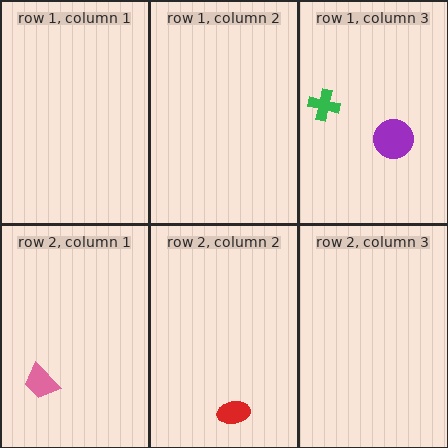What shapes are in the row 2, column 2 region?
The red ellipse.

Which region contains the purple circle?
The row 1, column 3 region.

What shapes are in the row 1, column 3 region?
The green cross, the purple circle.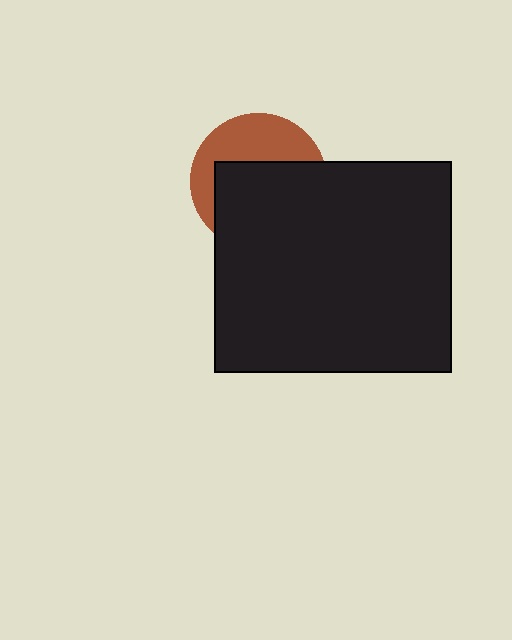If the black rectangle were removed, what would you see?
You would see the complete brown circle.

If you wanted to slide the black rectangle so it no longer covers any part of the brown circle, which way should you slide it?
Slide it down — that is the most direct way to separate the two shapes.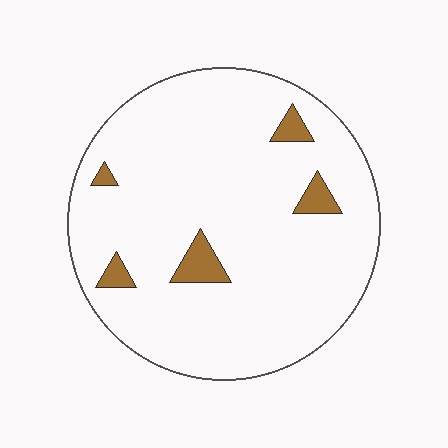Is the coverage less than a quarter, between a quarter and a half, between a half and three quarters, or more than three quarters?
Less than a quarter.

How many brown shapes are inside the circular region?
5.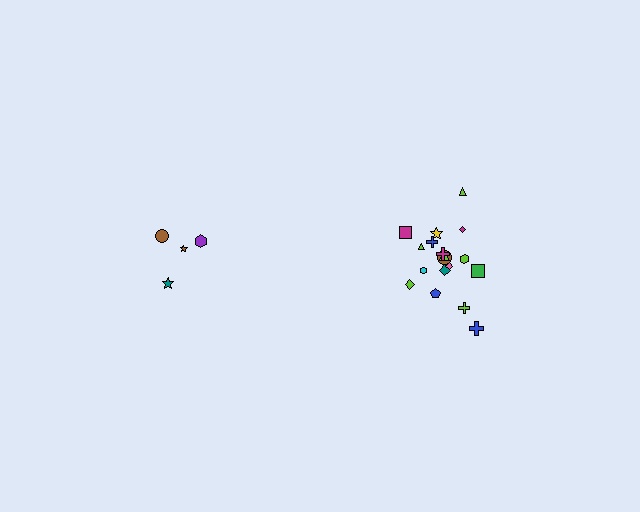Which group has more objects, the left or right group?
The right group.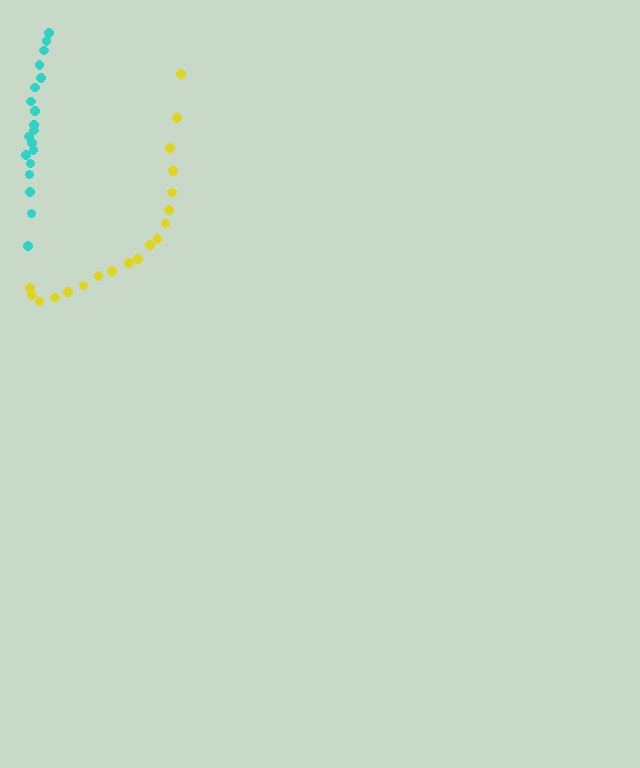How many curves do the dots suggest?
There are 2 distinct paths.